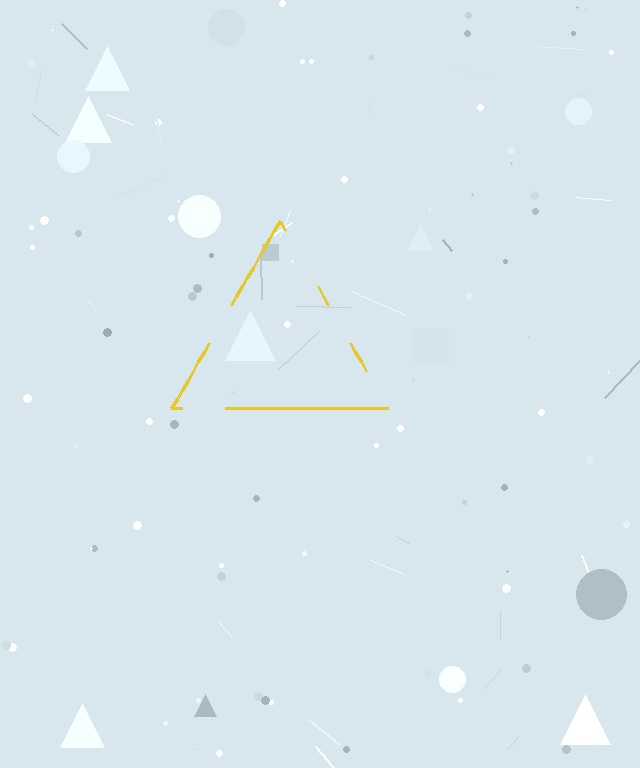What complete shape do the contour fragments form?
The contour fragments form a triangle.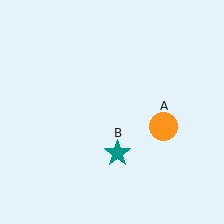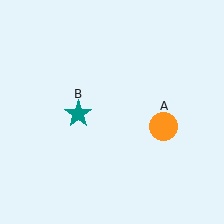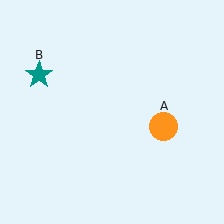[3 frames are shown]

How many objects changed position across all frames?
1 object changed position: teal star (object B).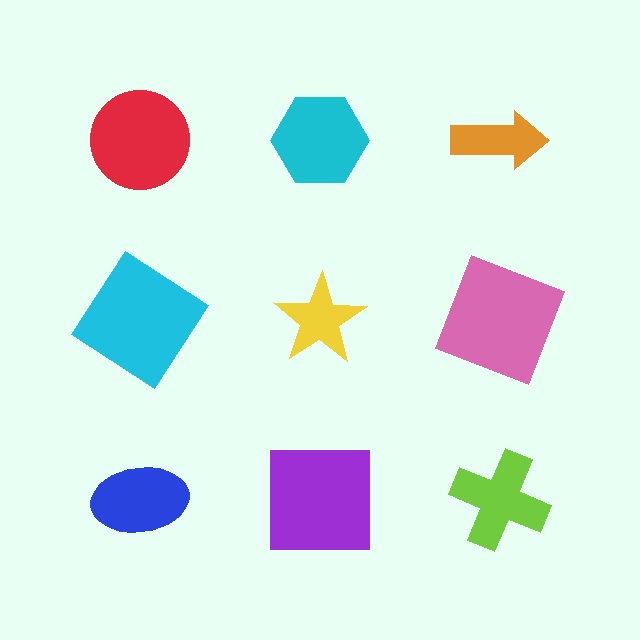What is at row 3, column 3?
A lime cross.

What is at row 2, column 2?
A yellow star.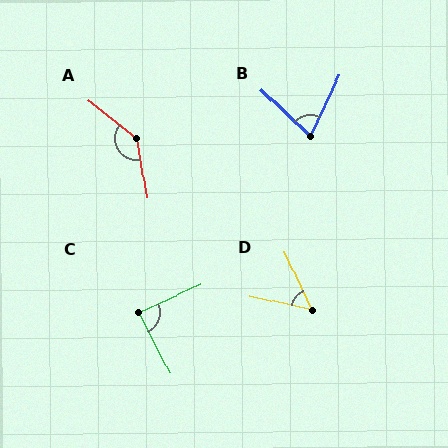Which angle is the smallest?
D, at approximately 53 degrees.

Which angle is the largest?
A, at approximately 137 degrees.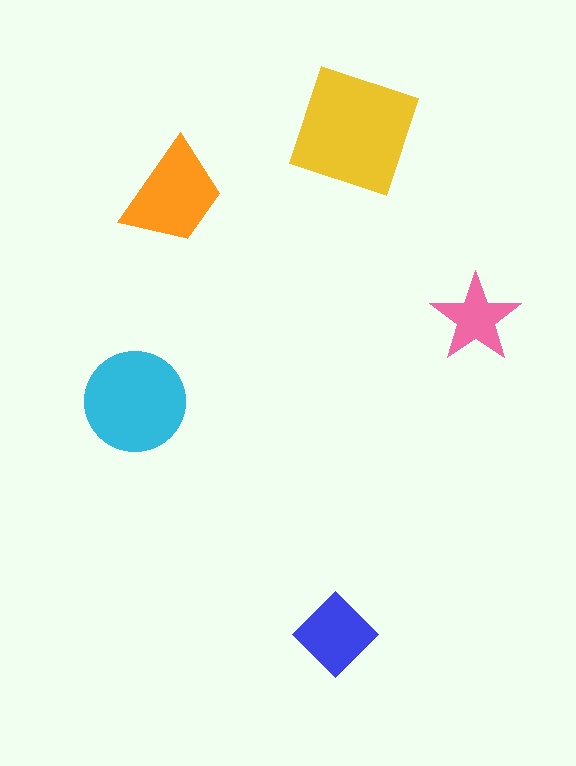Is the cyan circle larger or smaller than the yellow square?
Smaller.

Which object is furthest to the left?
The cyan circle is leftmost.